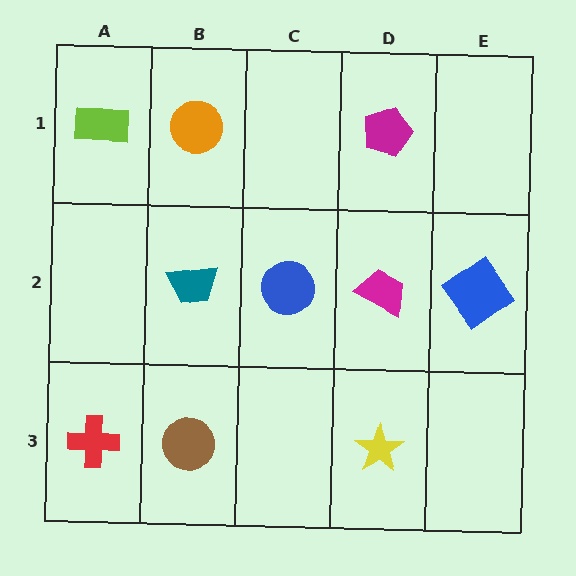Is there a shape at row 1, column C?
No, that cell is empty.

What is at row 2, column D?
A magenta trapezoid.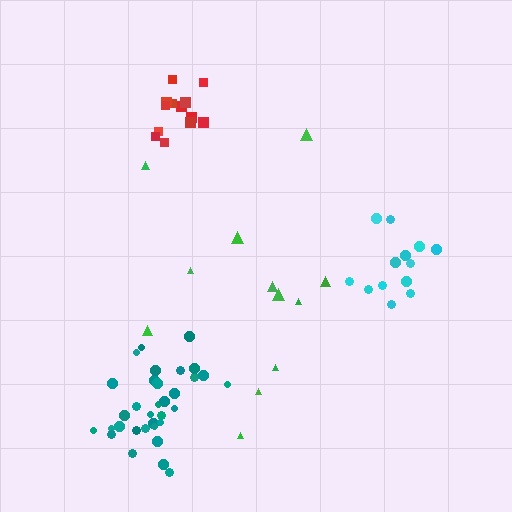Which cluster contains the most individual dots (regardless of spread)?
Teal (33).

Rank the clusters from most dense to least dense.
teal, red, cyan, green.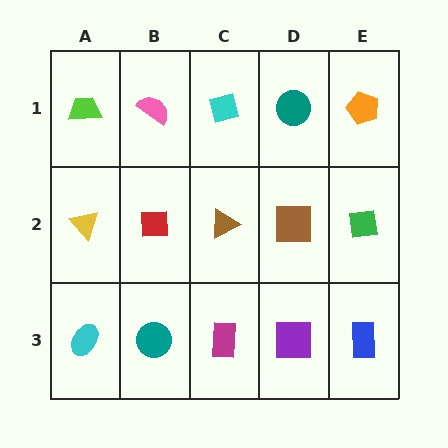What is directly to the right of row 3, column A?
A teal circle.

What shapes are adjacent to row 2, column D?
A teal circle (row 1, column D), a purple square (row 3, column D), a brown triangle (row 2, column C), a green square (row 2, column E).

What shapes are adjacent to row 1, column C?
A brown triangle (row 2, column C), a pink semicircle (row 1, column B), a teal circle (row 1, column D).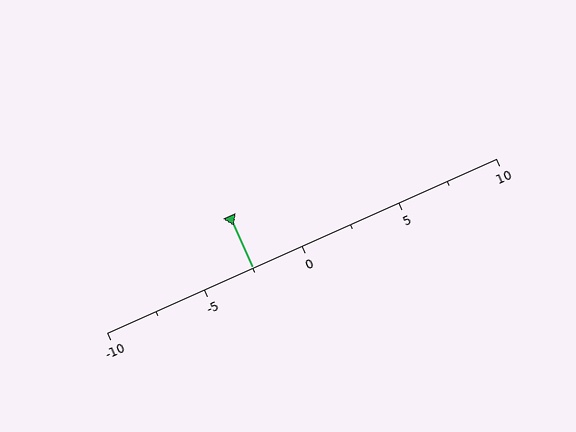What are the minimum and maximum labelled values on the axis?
The axis runs from -10 to 10.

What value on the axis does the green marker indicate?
The marker indicates approximately -2.5.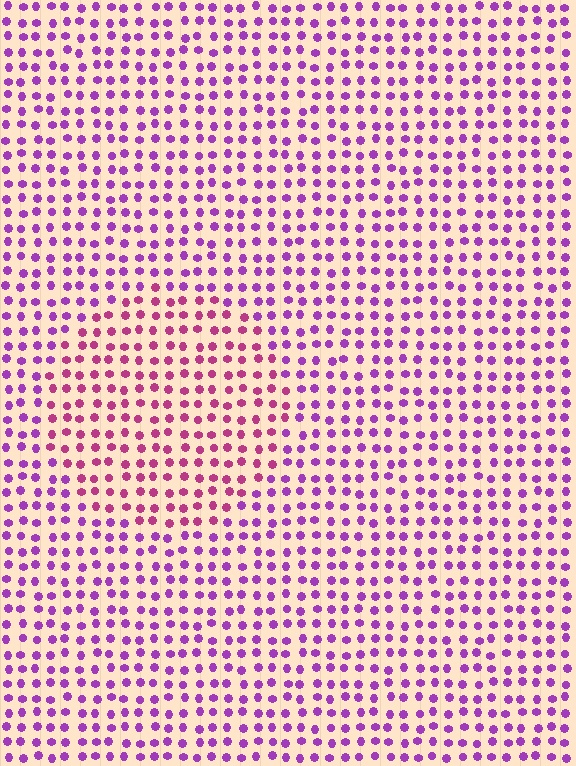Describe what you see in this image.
The image is filled with small purple elements in a uniform arrangement. A circle-shaped region is visible where the elements are tinted to a slightly different hue, forming a subtle color boundary.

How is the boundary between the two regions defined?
The boundary is defined purely by a slight shift in hue (about 36 degrees). Spacing, size, and orientation are identical on both sides.